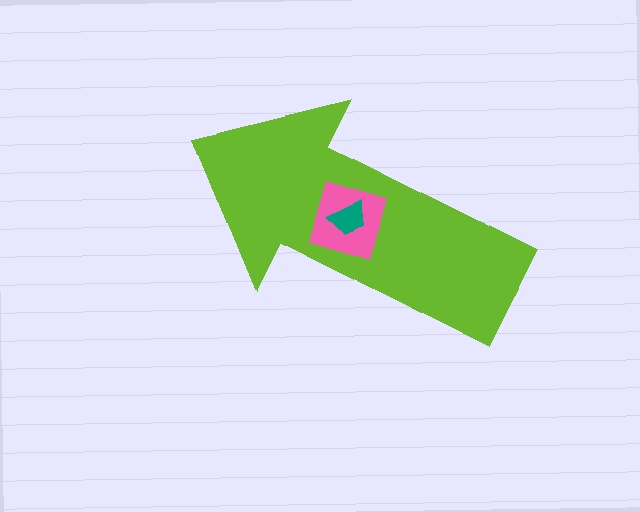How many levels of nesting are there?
3.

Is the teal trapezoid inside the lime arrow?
Yes.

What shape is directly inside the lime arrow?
The pink diamond.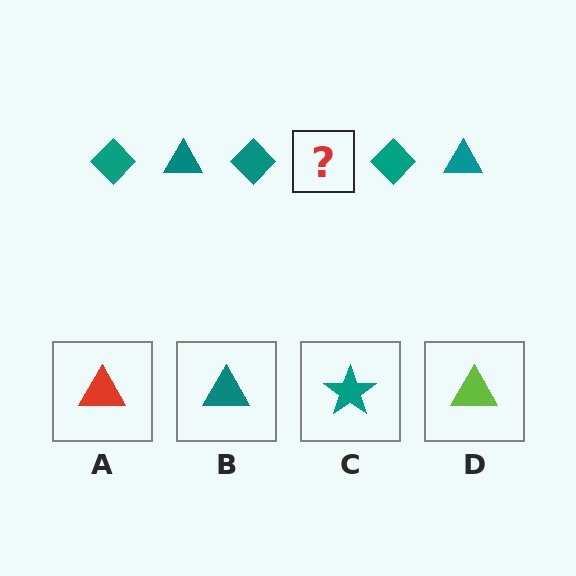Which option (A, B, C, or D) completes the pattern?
B.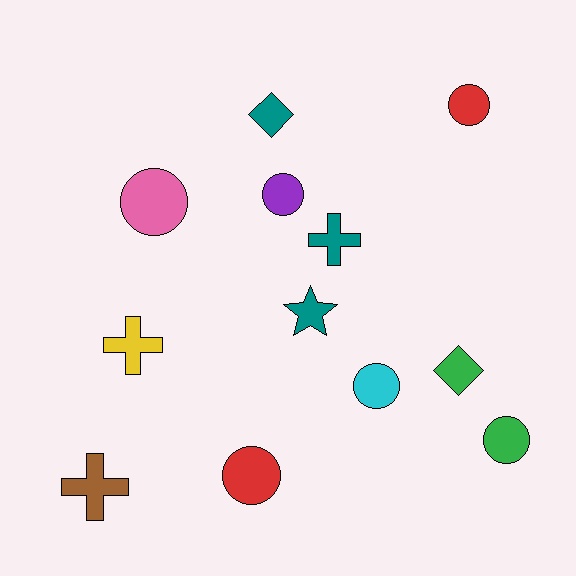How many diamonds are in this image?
There are 2 diamonds.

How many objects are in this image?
There are 12 objects.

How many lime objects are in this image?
There are no lime objects.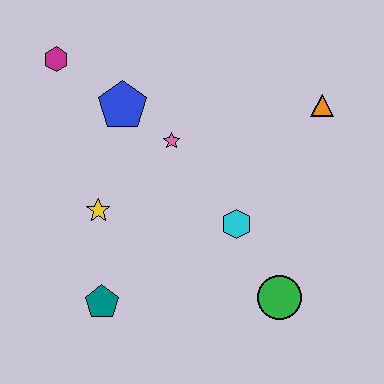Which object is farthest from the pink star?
The green circle is farthest from the pink star.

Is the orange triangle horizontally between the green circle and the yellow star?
No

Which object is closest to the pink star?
The blue pentagon is closest to the pink star.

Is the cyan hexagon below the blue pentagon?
Yes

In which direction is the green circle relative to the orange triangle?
The green circle is below the orange triangle.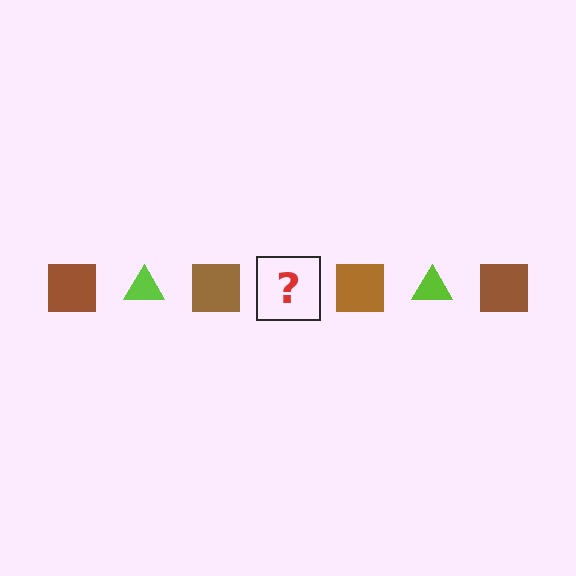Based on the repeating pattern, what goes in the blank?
The blank should be a lime triangle.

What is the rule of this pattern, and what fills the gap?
The rule is that the pattern alternates between brown square and lime triangle. The gap should be filled with a lime triangle.